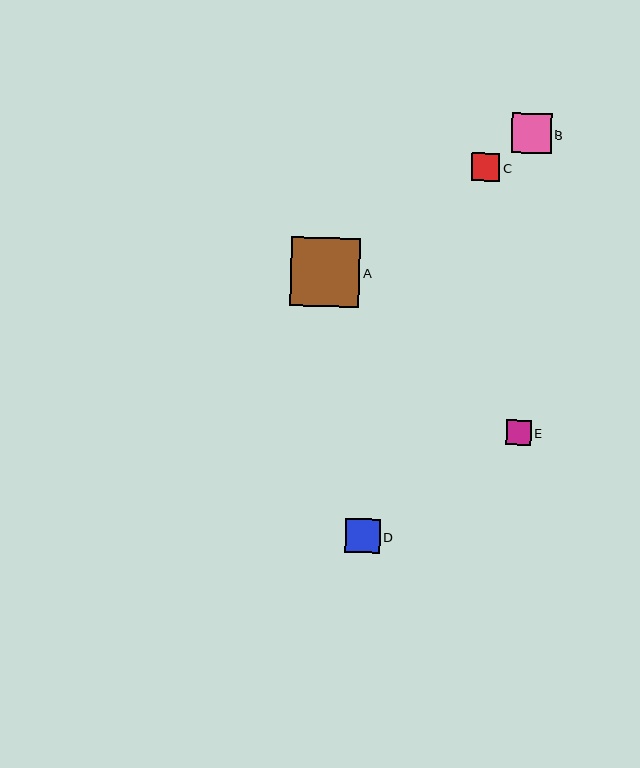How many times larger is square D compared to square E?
Square D is approximately 1.4 times the size of square E.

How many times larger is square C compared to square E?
Square C is approximately 1.2 times the size of square E.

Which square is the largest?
Square A is the largest with a size of approximately 70 pixels.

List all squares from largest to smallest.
From largest to smallest: A, B, D, C, E.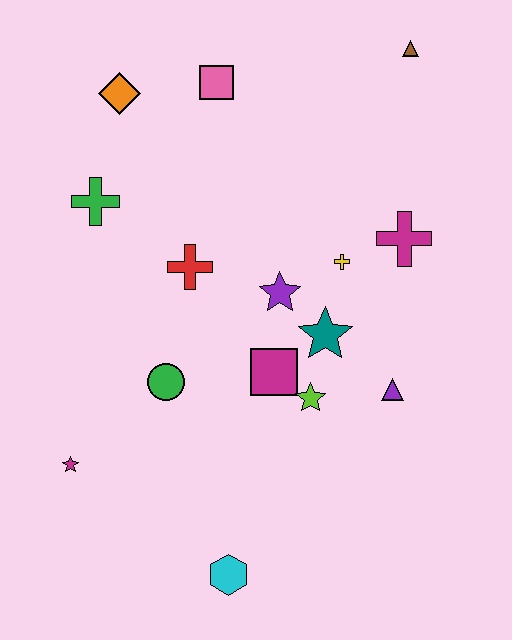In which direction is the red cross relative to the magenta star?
The red cross is above the magenta star.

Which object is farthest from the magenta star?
The brown triangle is farthest from the magenta star.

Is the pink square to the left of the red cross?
No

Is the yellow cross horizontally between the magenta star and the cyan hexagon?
No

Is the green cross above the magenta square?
Yes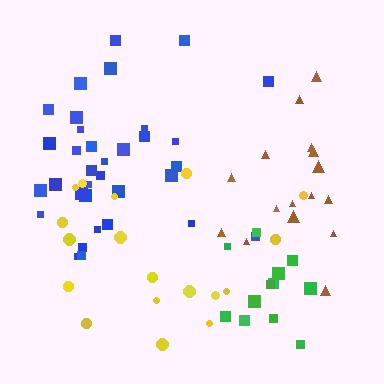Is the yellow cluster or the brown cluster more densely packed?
Brown.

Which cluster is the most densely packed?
Green.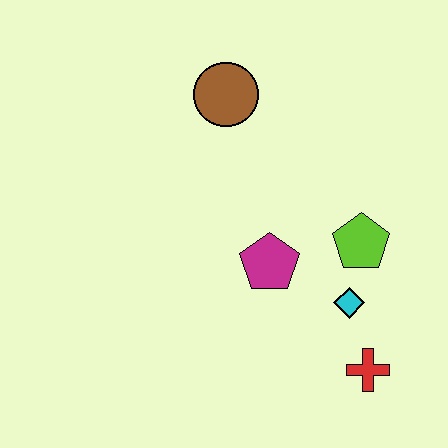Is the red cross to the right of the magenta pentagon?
Yes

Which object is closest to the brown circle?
The magenta pentagon is closest to the brown circle.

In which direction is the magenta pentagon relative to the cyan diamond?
The magenta pentagon is to the left of the cyan diamond.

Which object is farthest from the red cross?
The brown circle is farthest from the red cross.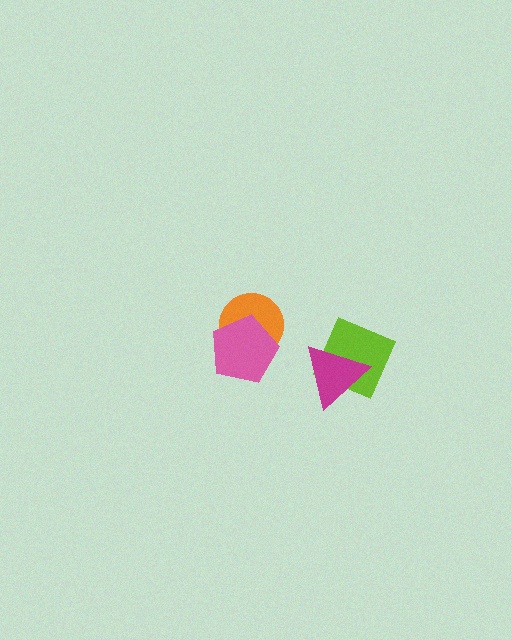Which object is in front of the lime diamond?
The magenta triangle is in front of the lime diamond.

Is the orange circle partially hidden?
Yes, it is partially covered by another shape.